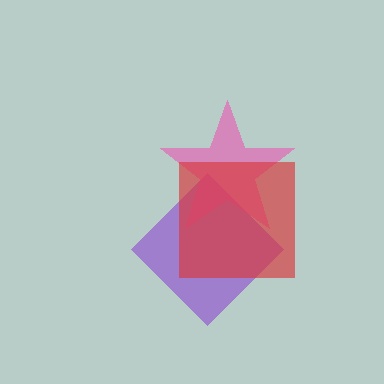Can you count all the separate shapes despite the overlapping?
Yes, there are 3 separate shapes.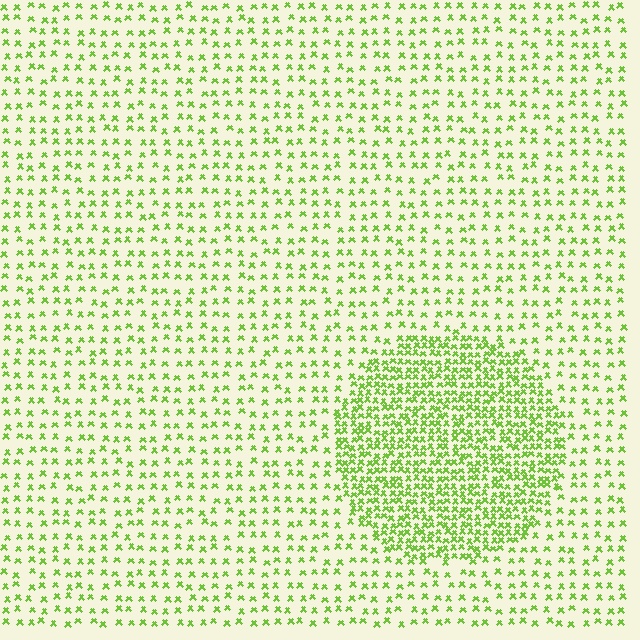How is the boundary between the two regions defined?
The boundary is defined by a change in element density (approximately 2.5x ratio). All elements are the same color, size, and shape.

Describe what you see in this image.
The image contains small lime elements arranged at two different densities. A circle-shaped region is visible where the elements are more densely packed than the surrounding area.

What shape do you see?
I see a circle.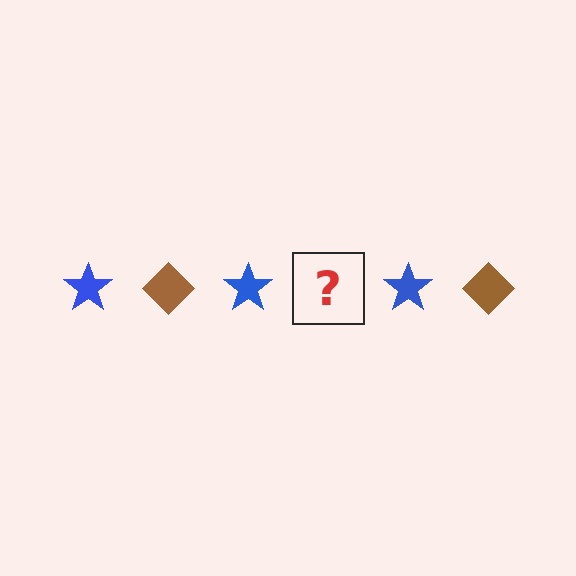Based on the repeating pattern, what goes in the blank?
The blank should be a brown diamond.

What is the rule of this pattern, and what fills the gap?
The rule is that the pattern alternates between blue star and brown diamond. The gap should be filled with a brown diamond.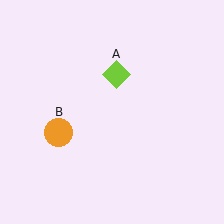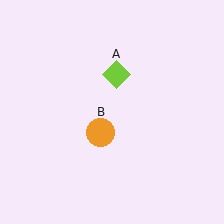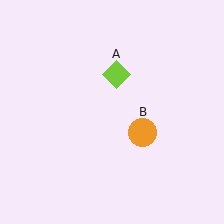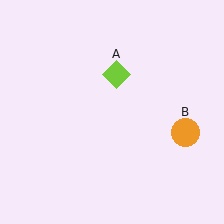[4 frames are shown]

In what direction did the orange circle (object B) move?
The orange circle (object B) moved right.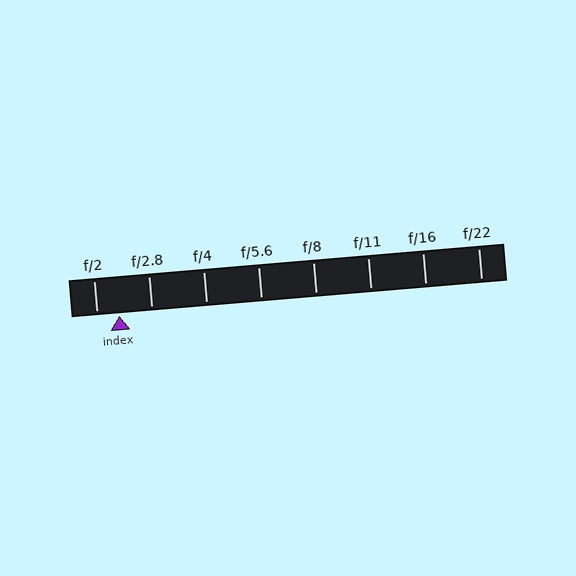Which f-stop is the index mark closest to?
The index mark is closest to f/2.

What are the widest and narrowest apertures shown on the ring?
The widest aperture shown is f/2 and the narrowest is f/22.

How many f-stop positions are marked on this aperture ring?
There are 8 f-stop positions marked.